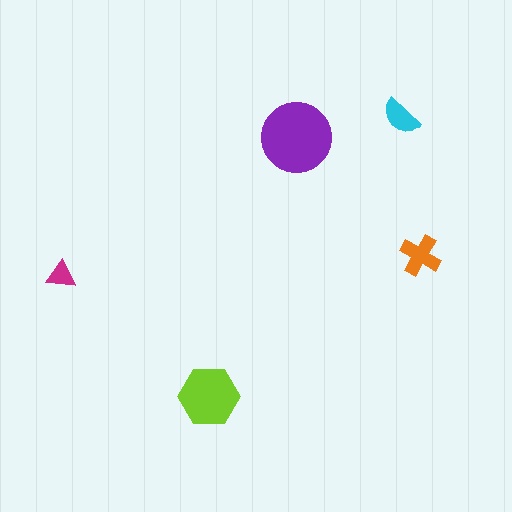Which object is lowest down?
The lime hexagon is bottommost.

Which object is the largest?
The purple circle.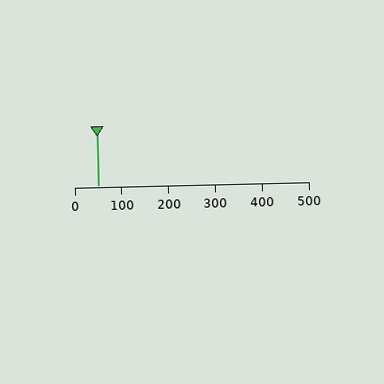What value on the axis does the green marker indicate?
The marker indicates approximately 50.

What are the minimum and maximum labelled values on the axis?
The axis runs from 0 to 500.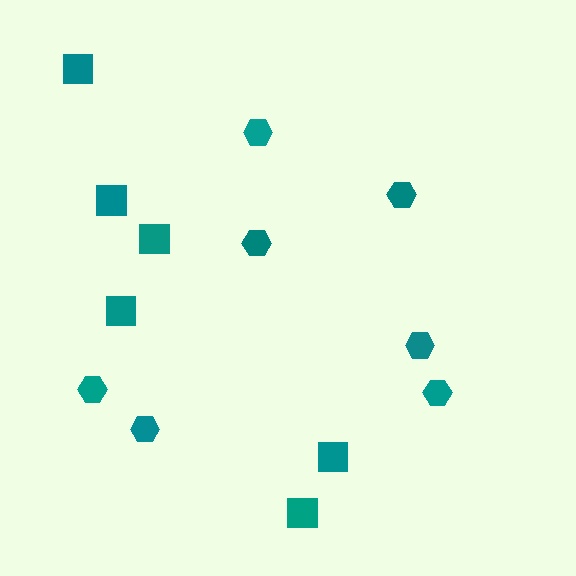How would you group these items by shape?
There are 2 groups: one group of hexagons (7) and one group of squares (6).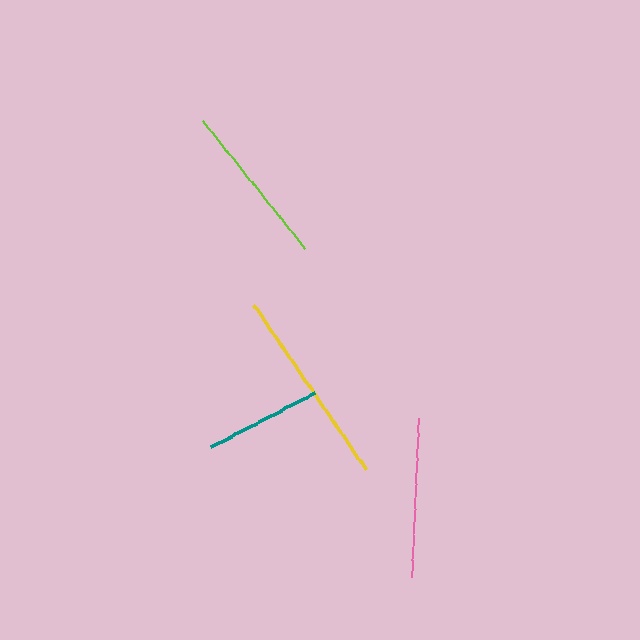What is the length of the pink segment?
The pink segment is approximately 158 pixels long.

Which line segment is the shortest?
The teal line is the shortest at approximately 117 pixels.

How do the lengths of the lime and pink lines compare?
The lime and pink lines are approximately the same length.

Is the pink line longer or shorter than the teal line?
The pink line is longer than the teal line.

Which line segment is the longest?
The yellow line is the longest at approximately 199 pixels.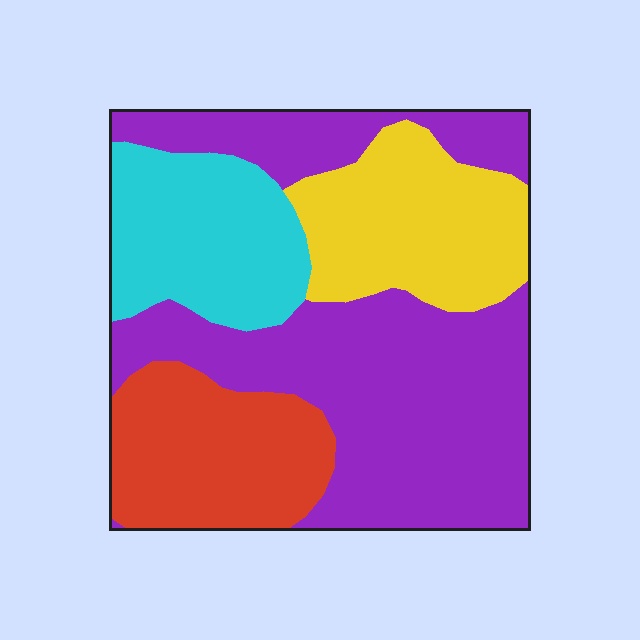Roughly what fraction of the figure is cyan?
Cyan covers roughly 15% of the figure.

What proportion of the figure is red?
Red takes up about one sixth (1/6) of the figure.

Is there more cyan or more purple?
Purple.